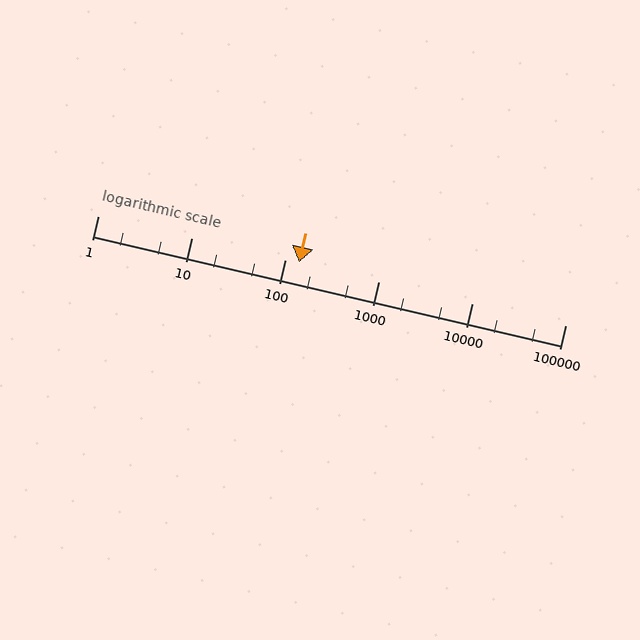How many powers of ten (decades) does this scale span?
The scale spans 5 decades, from 1 to 100000.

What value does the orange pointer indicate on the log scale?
The pointer indicates approximately 140.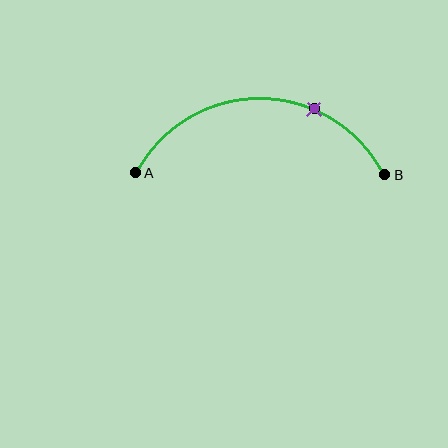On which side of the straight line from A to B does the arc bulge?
The arc bulges above the straight line connecting A and B.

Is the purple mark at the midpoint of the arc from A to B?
No. The purple mark lies on the arc but is closer to endpoint B. The arc midpoint would be at the point on the curve equidistant along the arc from both A and B.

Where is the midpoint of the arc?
The arc midpoint is the point on the curve farthest from the straight line joining A and B. It sits above that line.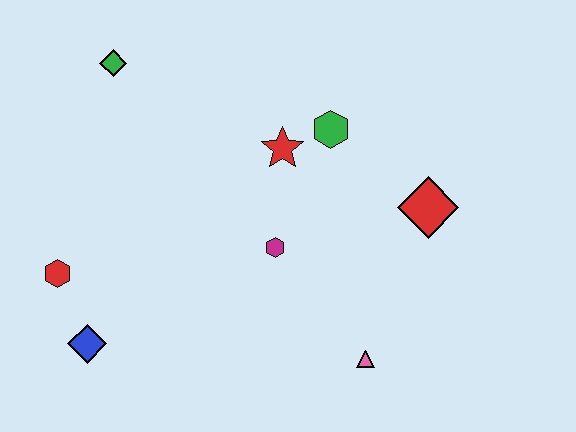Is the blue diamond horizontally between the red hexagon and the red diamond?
Yes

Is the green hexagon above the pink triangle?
Yes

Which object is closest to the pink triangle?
The magenta hexagon is closest to the pink triangle.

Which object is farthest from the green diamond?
The pink triangle is farthest from the green diamond.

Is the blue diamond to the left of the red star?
Yes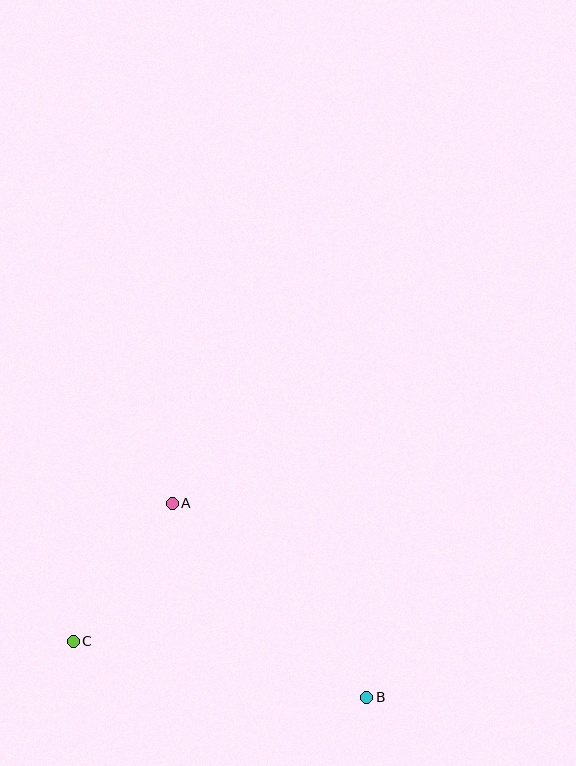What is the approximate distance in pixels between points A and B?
The distance between A and B is approximately 275 pixels.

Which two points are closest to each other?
Points A and C are closest to each other.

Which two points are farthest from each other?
Points B and C are farthest from each other.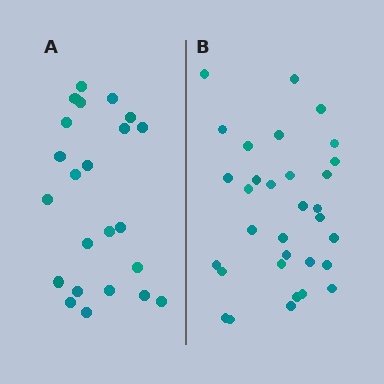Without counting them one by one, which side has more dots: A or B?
Region B (the right region) has more dots.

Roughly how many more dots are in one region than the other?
Region B has roughly 8 or so more dots than region A.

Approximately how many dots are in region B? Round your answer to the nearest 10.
About 30 dots. (The exact count is 32, which rounds to 30.)